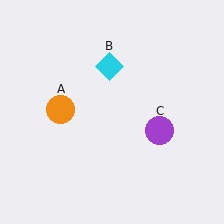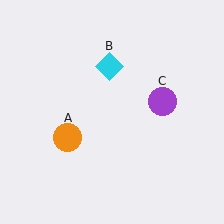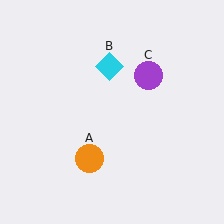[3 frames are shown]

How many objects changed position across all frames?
2 objects changed position: orange circle (object A), purple circle (object C).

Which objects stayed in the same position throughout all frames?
Cyan diamond (object B) remained stationary.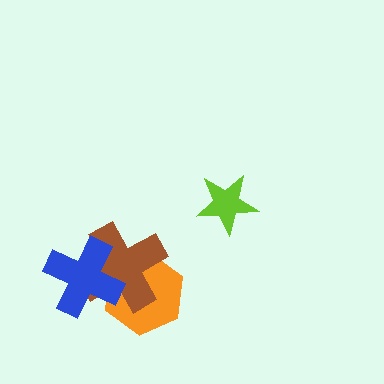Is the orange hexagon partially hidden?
Yes, it is partially covered by another shape.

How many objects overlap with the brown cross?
2 objects overlap with the brown cross.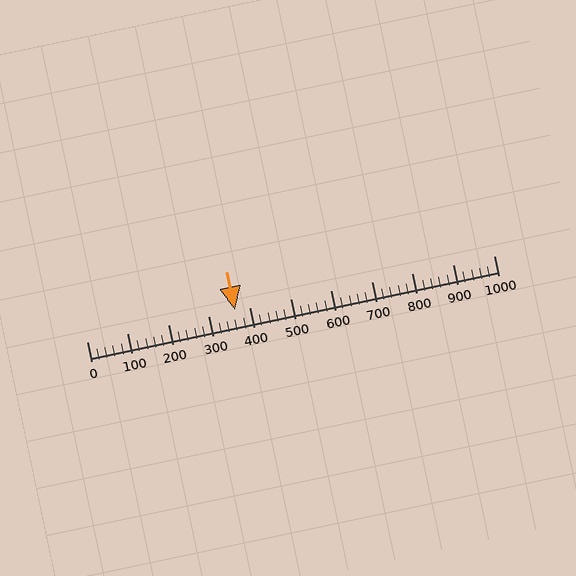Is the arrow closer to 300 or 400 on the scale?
The arrow is closer to 400.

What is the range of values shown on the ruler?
The ruler shows values from 0 to 1000.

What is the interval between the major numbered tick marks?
The major tick marks are spaced 100 units apart.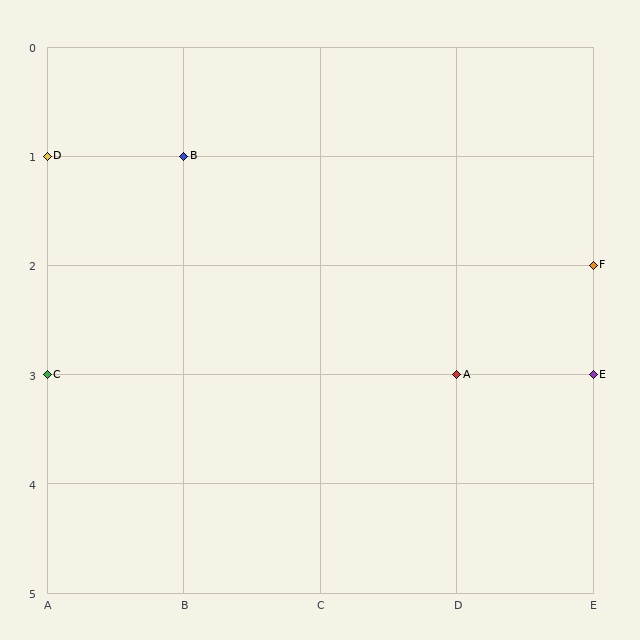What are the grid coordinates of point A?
Point A is at grid coordinates (D, 3).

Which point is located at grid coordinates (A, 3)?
Point C is at (A, 3).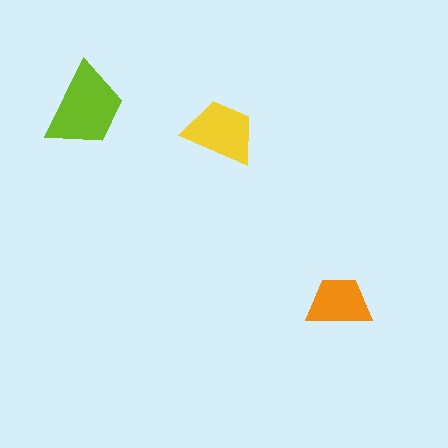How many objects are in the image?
There are 3 objects in the image.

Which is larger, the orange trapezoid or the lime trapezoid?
The lime one.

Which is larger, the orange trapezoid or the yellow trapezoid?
The yellow one.